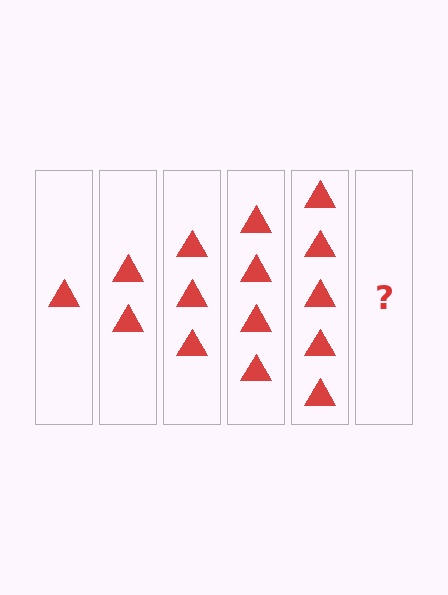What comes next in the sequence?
The next element should be 6 triangles.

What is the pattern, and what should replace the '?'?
The pattern is that each step adds one more triangle. The '?' should be 6 triangles.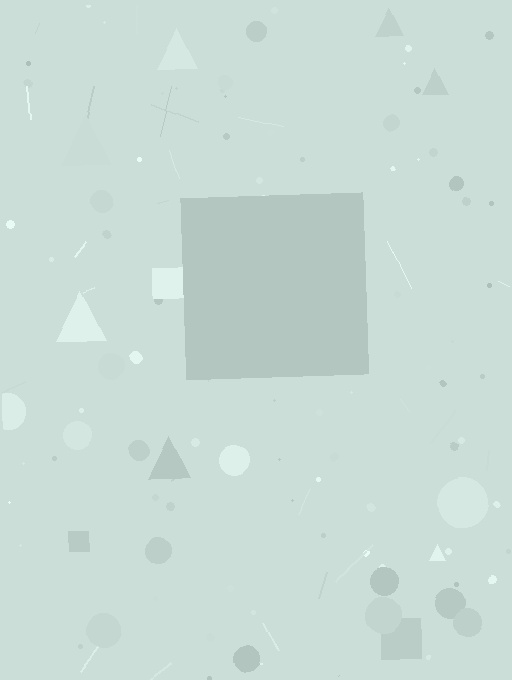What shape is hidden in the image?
A square is hidden in the image.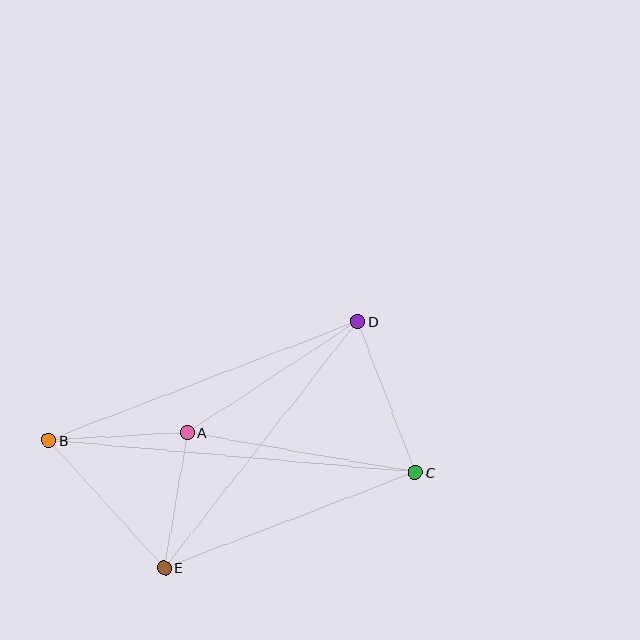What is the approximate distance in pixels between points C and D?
The distance between C and D is approximately 162 pixels.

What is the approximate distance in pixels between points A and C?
The distance between A and C is approximately 231 pixels.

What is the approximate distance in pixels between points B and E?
The distance between B and E is approximately 172 pixels.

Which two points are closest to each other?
Points A and E are closest to each other.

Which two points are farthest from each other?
Points B and C are farthest from each other.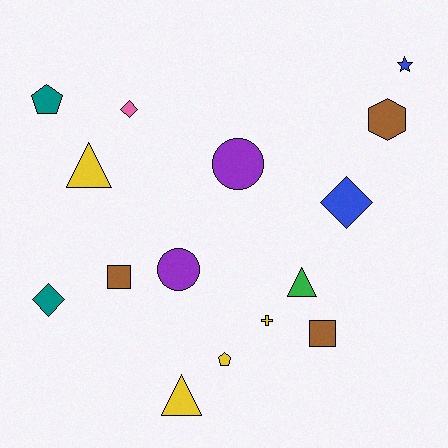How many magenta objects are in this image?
There are no magenta objects.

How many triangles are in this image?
There are 3 triangles.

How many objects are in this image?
There are 15 objects.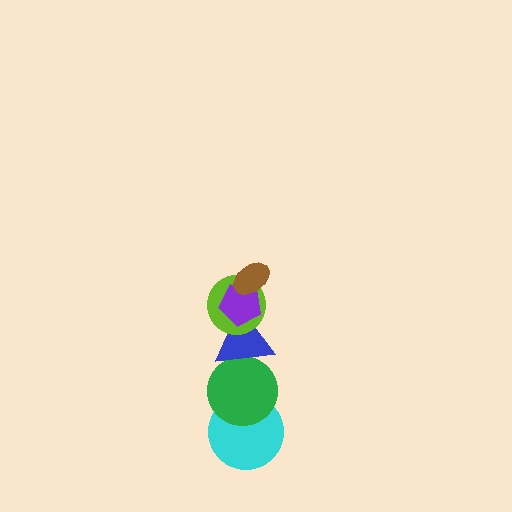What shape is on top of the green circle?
The blue triangle is on top of the green circle.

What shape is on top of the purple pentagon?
The brown ellipse is on top of the purple pentagon.